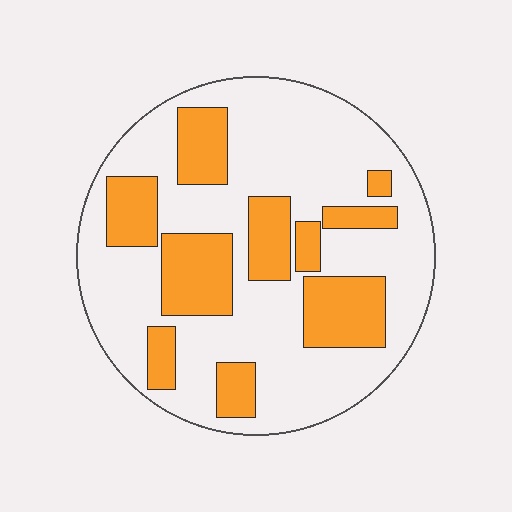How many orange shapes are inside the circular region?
10.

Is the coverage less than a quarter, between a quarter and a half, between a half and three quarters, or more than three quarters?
Between a quarter and a half.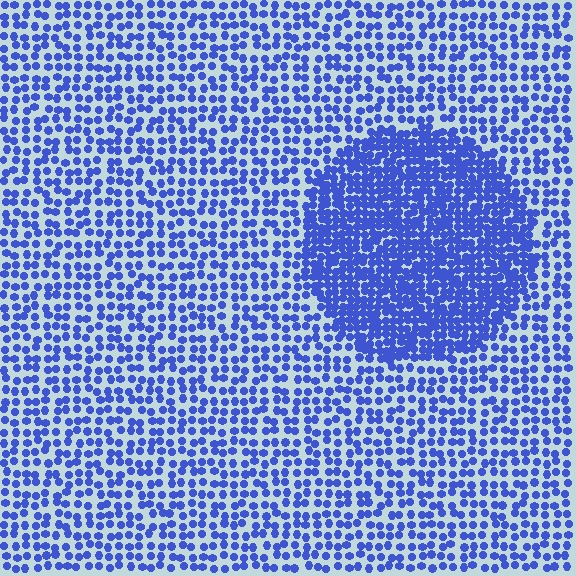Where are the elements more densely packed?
The elements are more densely packed inside the circle boundary.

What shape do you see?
I see a circle.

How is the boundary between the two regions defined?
The boundary is defined by a change in element density (approximately 2.1x ratio). All elements are the same color, size, and shape.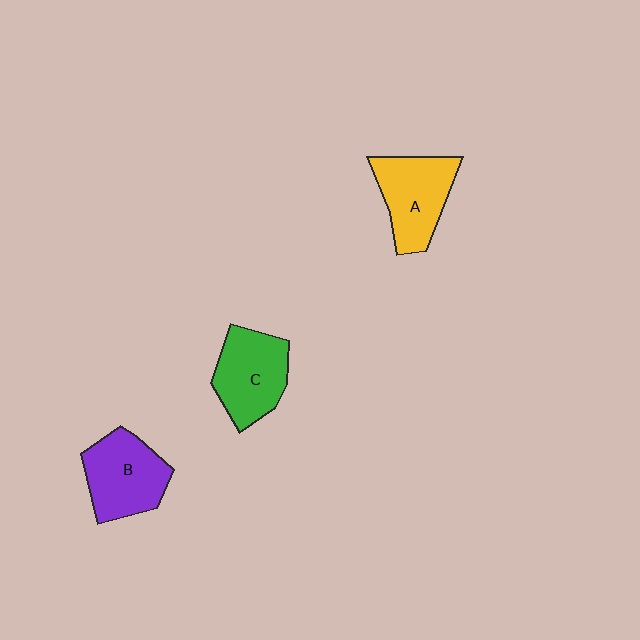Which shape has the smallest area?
Shape C (green).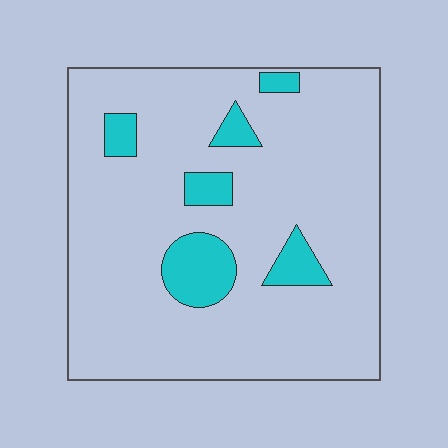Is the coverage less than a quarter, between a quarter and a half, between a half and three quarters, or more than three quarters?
Less than a quarter.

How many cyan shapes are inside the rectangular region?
6.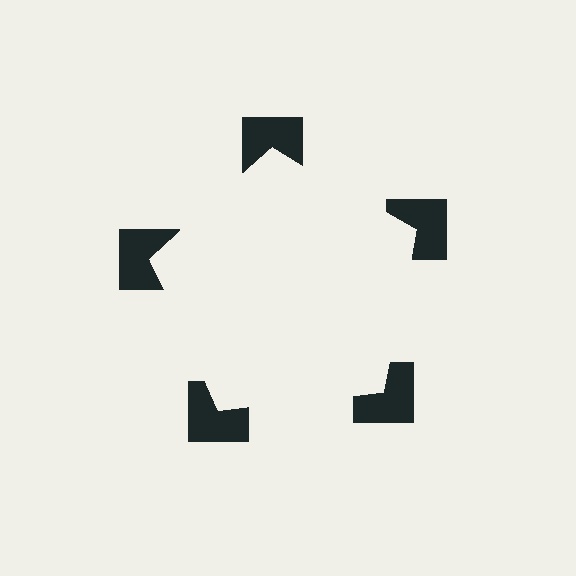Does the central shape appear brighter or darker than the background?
It typically appears slightly brighter than the background, even though no actual brightness change is drawn.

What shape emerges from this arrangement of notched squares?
An illusory pentagon — its edges are inferred from the aligned wedge cuts in the notched squares, not physically drawn.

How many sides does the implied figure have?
5 sides.